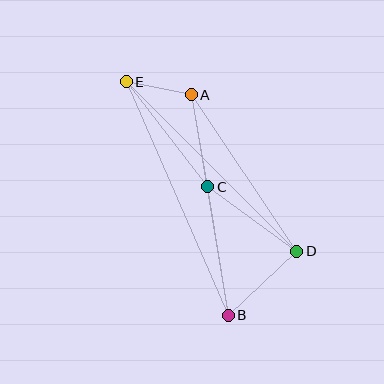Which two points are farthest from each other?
Points B and E are farthest from each other.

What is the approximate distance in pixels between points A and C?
The distance between A and C is approximately 93 pixels.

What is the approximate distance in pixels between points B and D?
The distance between B and D is approximately 94 pixels.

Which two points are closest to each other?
Points A and E are closest to each other.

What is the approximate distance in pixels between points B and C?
The distance between B and C is approximately 130 pixels.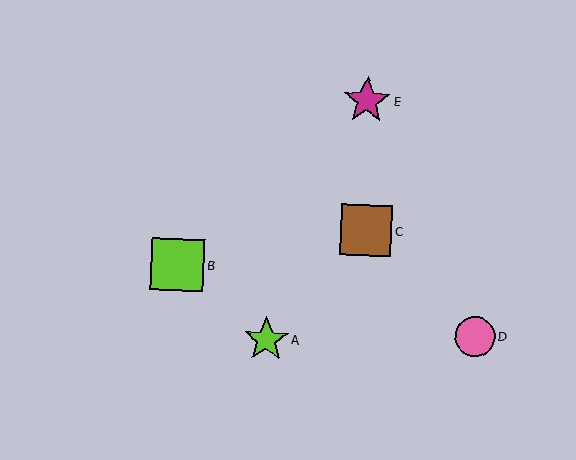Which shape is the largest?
The lime square (labeled B) is the largest.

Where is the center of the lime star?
The center of the lime star is at (266, 340).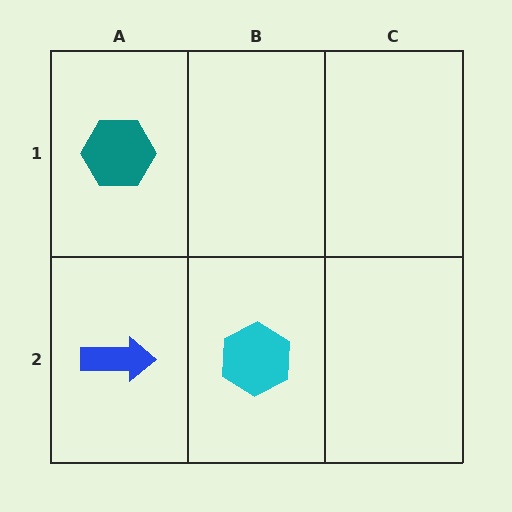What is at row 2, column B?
A cyan hexagon.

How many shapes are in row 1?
1 shape.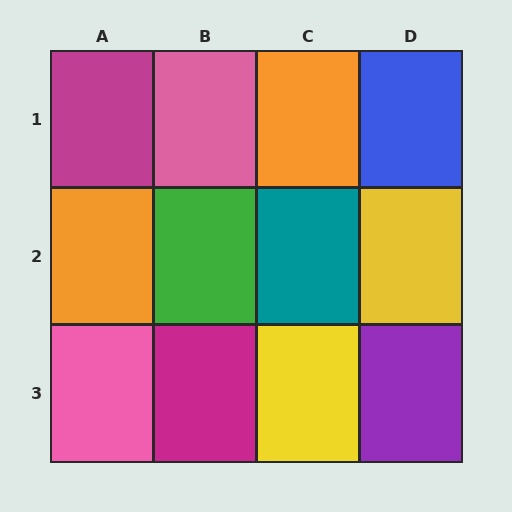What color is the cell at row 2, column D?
Yellow.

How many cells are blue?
1 cell is blue.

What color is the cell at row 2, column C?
Teal.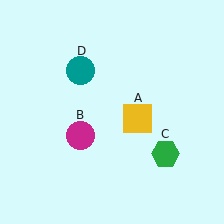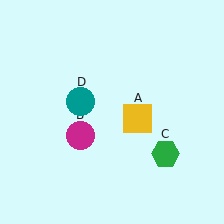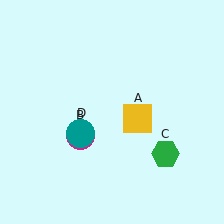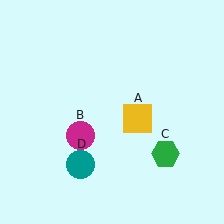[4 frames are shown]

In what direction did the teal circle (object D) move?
The teal circle (object D) moved down.